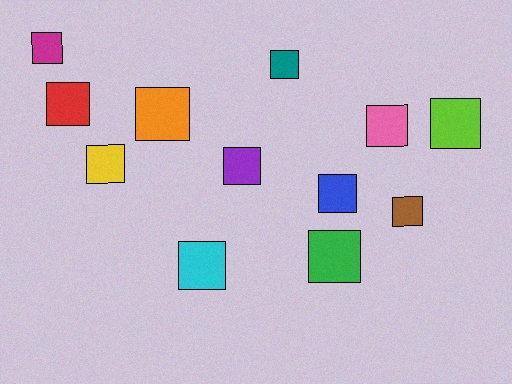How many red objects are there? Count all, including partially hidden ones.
There is 1 red object.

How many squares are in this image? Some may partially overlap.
There are 12 squares.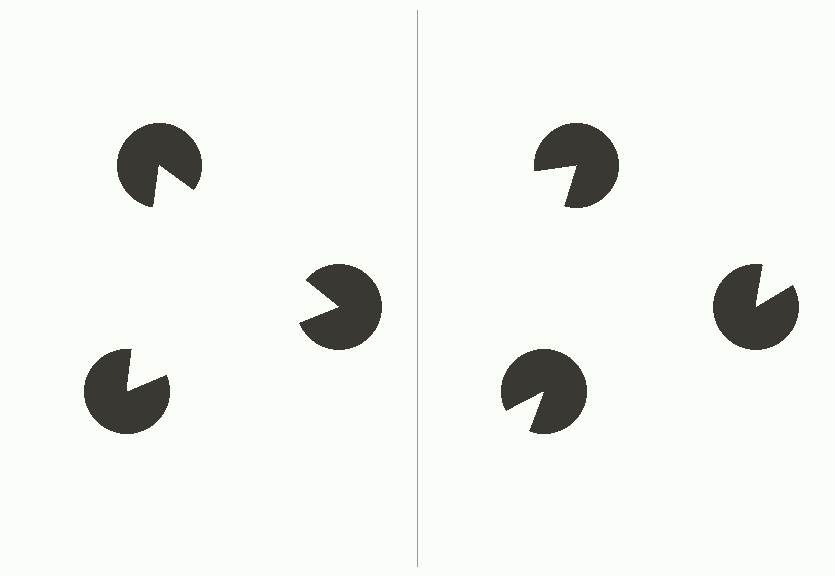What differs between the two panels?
The pac-man discs are positioned identically on both sides; only the wedge orientations differ. On the left they align to a triangle; on the right they are misaligned.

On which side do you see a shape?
An illusory triangle appears on the left side. On the right side the wedge cuts are rotated, so no coherent shape forms.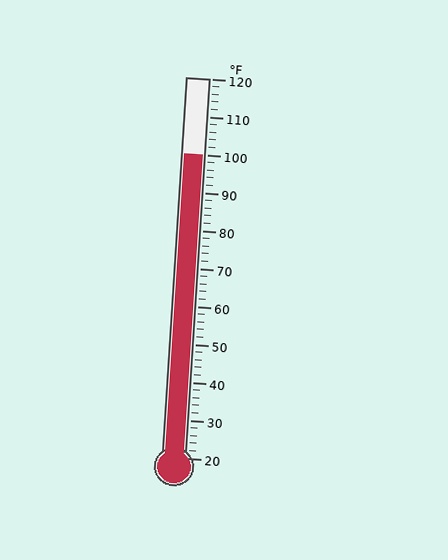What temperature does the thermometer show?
The thermometer shows approximately 100°F.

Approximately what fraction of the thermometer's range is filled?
The thermometer is filled to approximately 80% of its range.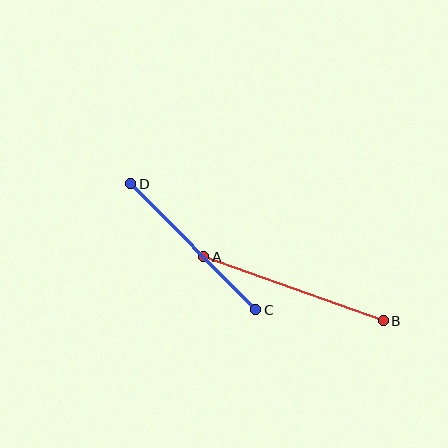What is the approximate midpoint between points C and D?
The midpoint is at approximately (193, 247) pixels.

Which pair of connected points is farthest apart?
Points A and B are farthest apart.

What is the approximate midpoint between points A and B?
The midpoint is at approximately (294, 289) pixels.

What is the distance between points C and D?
The distance is approximately 177 pixels.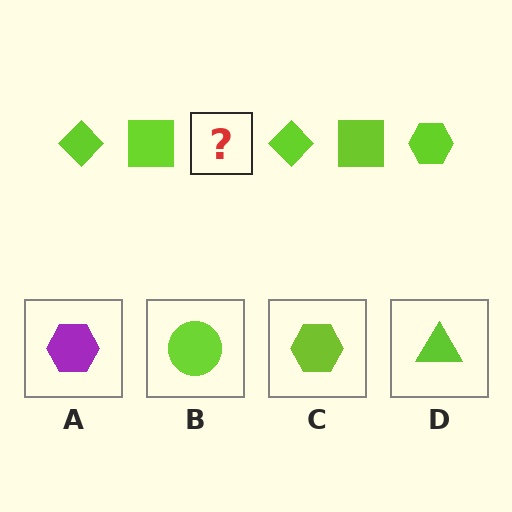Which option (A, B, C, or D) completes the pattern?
C.